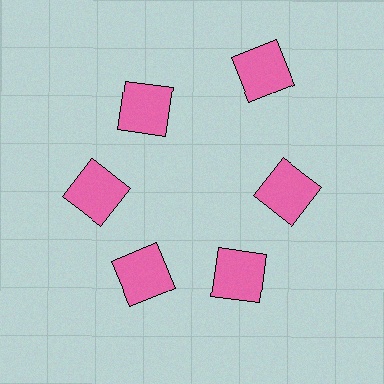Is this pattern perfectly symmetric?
No. The 6 pink squares are arranged in a ring, but one element near the 1 o'clock position is pushed outward from the center, breaking the 6-fold rotational symmetry.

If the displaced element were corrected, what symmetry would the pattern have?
It would have 6-fold rotational symmetry — the pattern would map onto itself every 60 degrees.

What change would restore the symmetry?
The symmetry would be restored by moving it inward, back onto the ring so that all 6 squares sit at equal angles and equal distance from the center.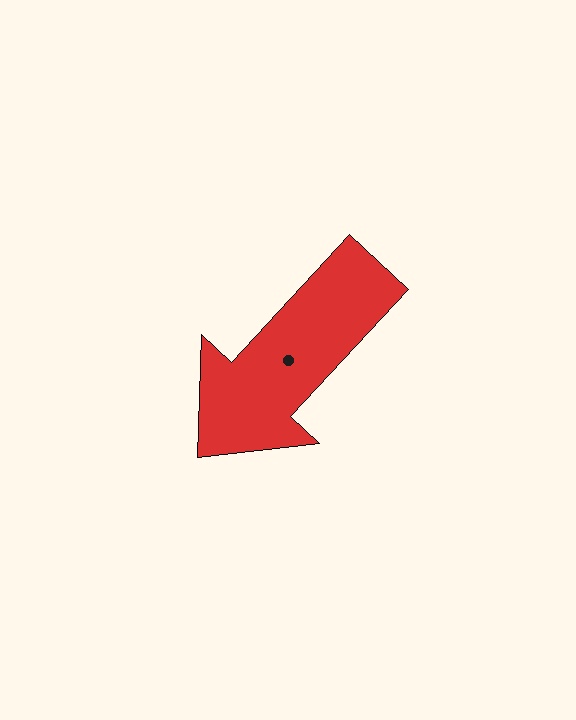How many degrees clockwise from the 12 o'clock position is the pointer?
Approximately 223 degrees.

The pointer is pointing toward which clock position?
Roughly 7 o'clock.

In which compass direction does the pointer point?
Southwest.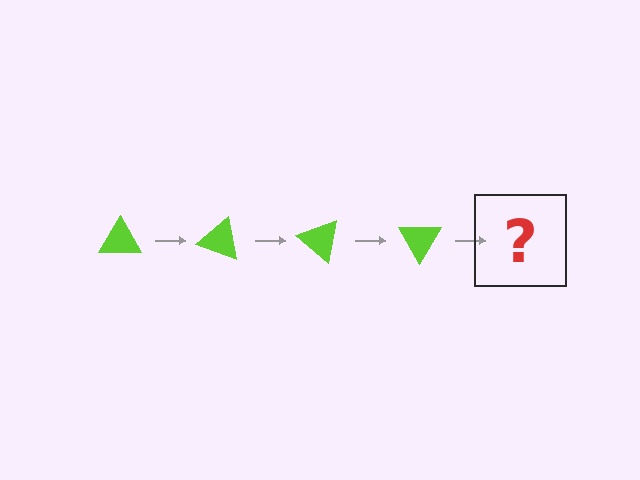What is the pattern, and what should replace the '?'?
The pattern is that the triangle rotates 20 degrees each step. The '?' should be a lime triangle rotated 80 degrees.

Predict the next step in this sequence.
The next step is a lime triangle rotated 80 degrees.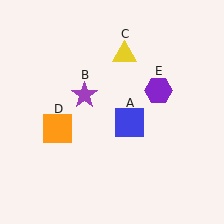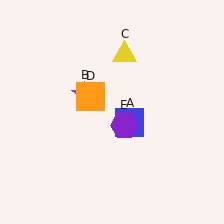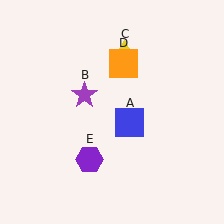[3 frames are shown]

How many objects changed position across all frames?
2 objects changed position: orange square (object D), purple hexagon (object E).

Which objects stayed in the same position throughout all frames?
Blue square (object A) and purple star (object B) and yellow triangle (object C) remained stationary.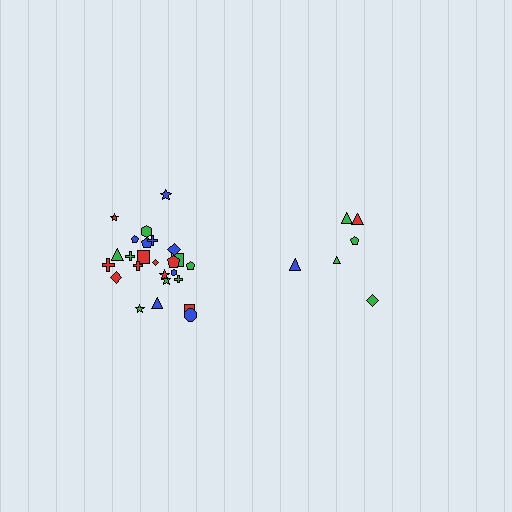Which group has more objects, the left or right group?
The left group.